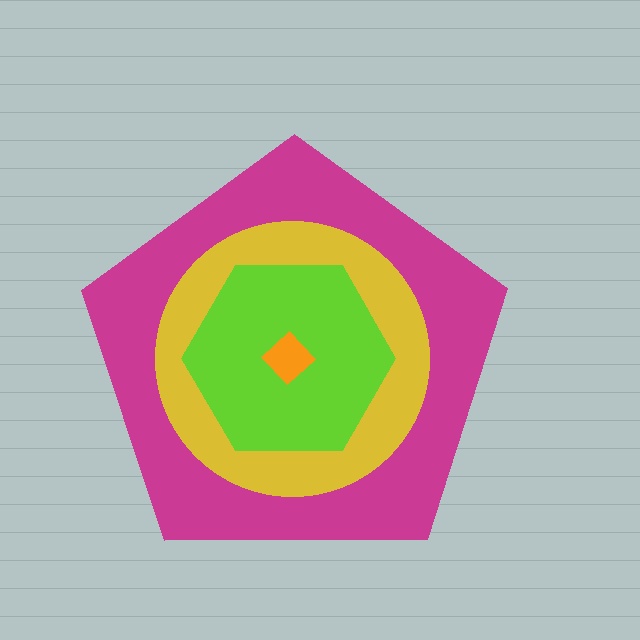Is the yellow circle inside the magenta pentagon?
Yes.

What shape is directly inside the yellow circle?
The lime hexagon.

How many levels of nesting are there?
4.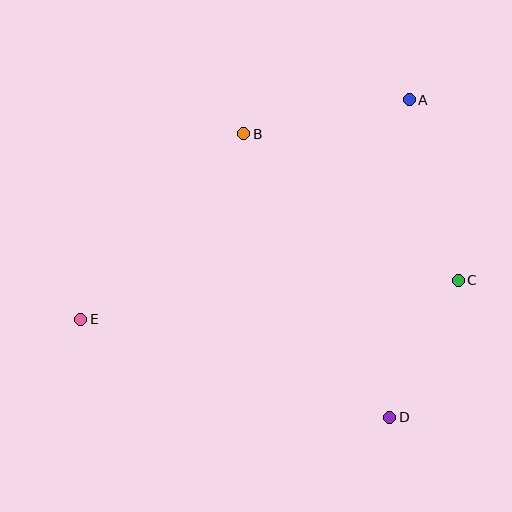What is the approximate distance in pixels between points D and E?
The distance between D and E is approximately 324 pixels.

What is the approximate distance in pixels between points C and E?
The distance between C and E is approximately 379 pixels.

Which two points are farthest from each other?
Points A and E are farthest from each other.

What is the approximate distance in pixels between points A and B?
The distance between A and B is approximately 169 pixels.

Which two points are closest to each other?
Points C and D are closest to each other.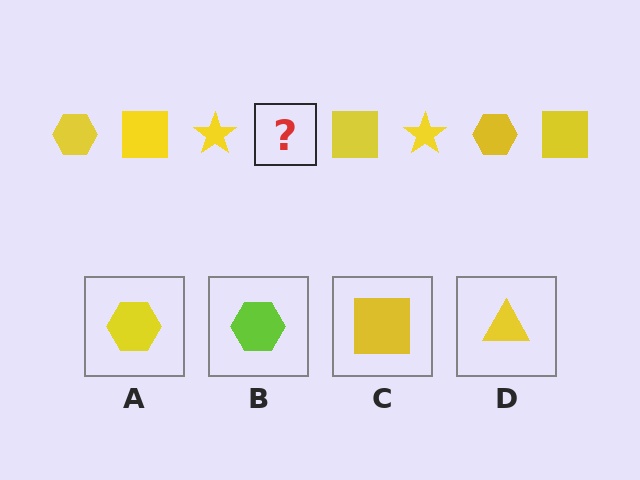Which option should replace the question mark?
Option A.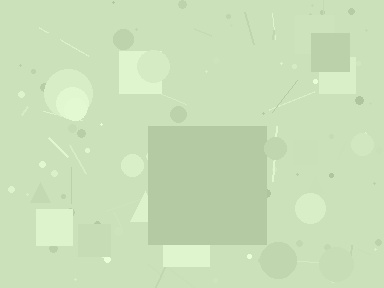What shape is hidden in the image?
A square is hidden in the image.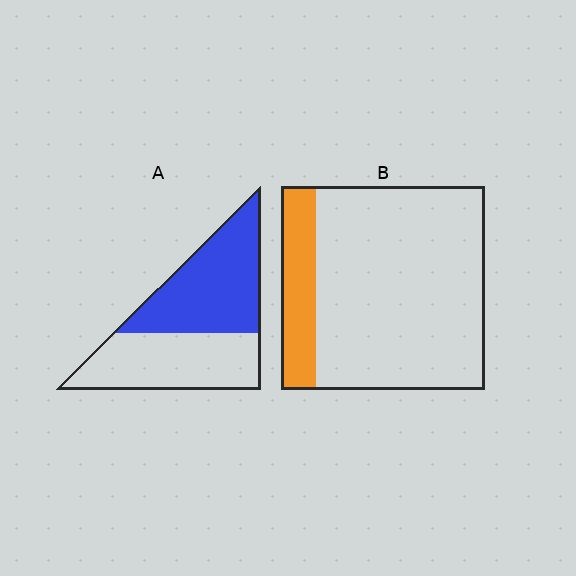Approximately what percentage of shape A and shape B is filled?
A is approximately 50% and B is approximately 15%.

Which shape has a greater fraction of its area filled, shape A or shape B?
Shape A.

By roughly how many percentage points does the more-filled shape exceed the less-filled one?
By roughly 35 percentage points (A over B).